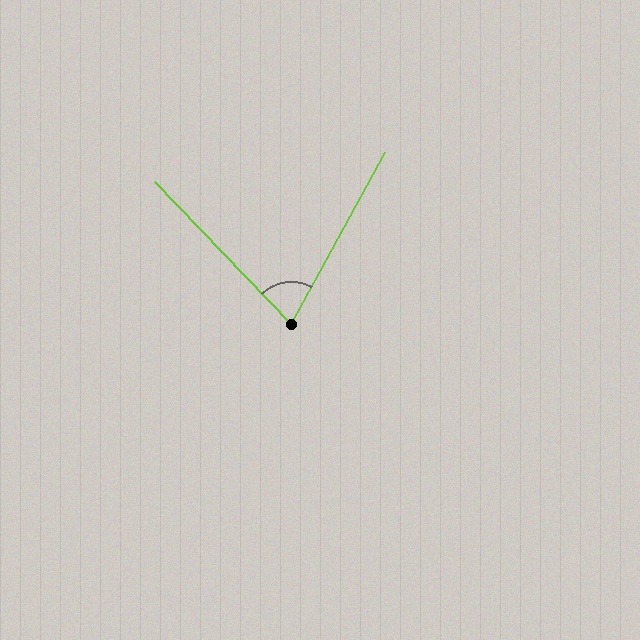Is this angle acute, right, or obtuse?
It is acute.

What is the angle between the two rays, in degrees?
Approximately 72 degrees.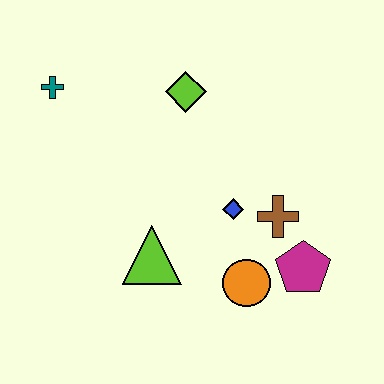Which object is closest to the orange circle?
The magenta pentagon is closest to the orange circle.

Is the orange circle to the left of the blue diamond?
No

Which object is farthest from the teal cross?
The magenta pentagon is farthest from the teal cross.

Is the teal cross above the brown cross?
Yes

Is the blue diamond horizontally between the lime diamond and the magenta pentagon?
Yes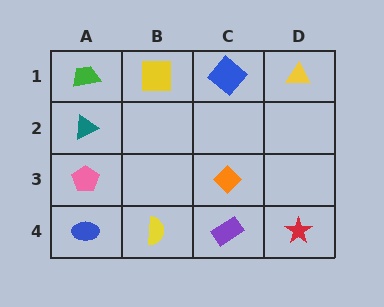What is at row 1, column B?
A yellow square.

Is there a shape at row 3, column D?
No, that cell is empty.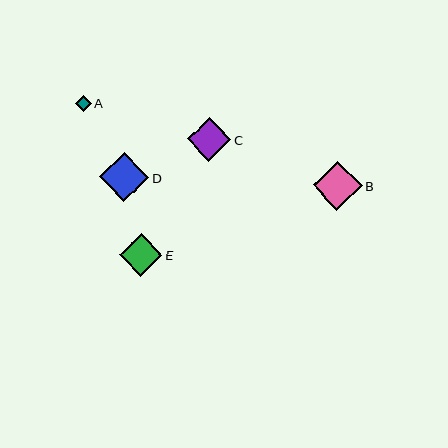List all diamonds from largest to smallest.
From largest to smallest: B, D, C, E, A.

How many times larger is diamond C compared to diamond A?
Diamond C is approximately 2.7 times the size of diamond A.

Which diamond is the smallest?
Diamond A is the smallest with a size of approximately 16 pixels.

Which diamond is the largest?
Diamond B is the largest with a size of approximately 49 pixels.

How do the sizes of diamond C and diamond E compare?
Diamond C and diamond E are approximately the same size.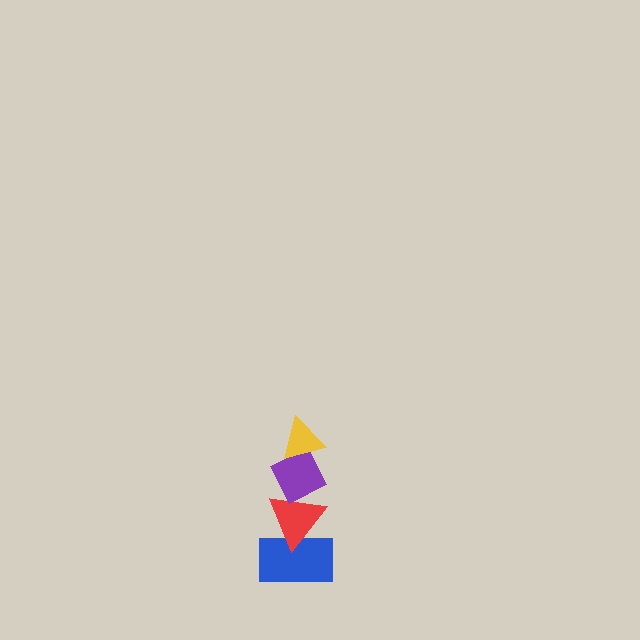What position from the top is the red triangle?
The red triangle is 3rd from the top.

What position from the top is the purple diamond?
The purple diamond is 2nd from the top.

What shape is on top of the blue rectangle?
The red triangle is on top of the blue rectangle.